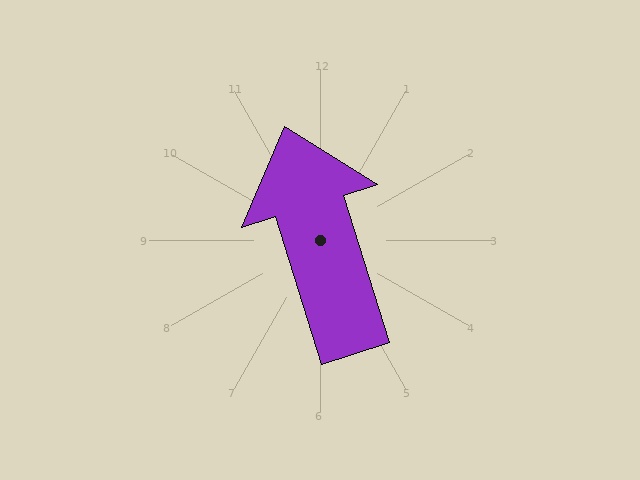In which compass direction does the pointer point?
North.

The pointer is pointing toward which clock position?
Roughly 11 o'clock.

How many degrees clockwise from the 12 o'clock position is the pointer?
Approximately 343 degrees.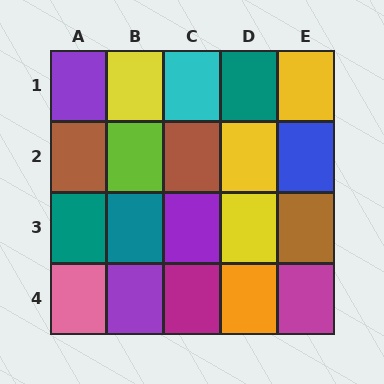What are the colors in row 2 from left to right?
Brown, lime, brown, yellow, blue.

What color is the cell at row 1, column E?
Yellow.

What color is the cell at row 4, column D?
Orange.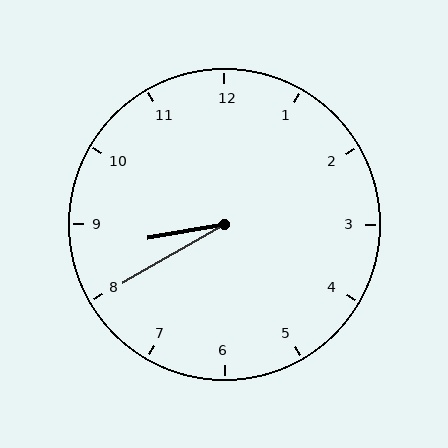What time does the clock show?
8:40.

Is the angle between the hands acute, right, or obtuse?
It is acute.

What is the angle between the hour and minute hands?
Approximately 20 degrees.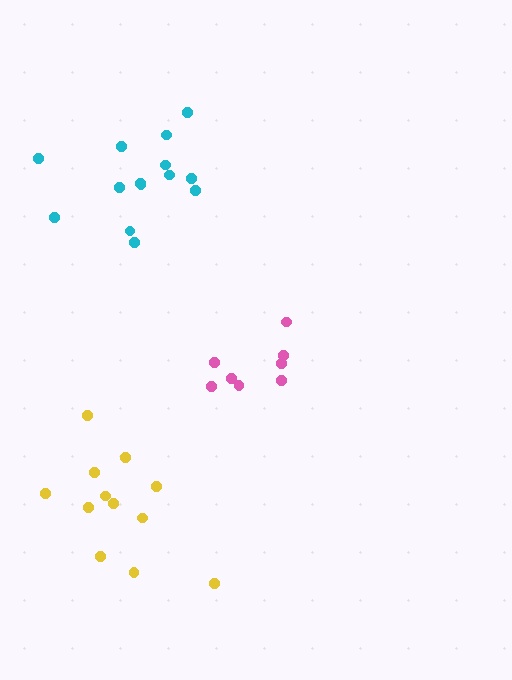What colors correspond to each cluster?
The clusters are colored: pink, cyan, yellow.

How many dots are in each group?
Group 1: 8 dots, Group 2: 14 dots, Group 3: 12 dots (34 total).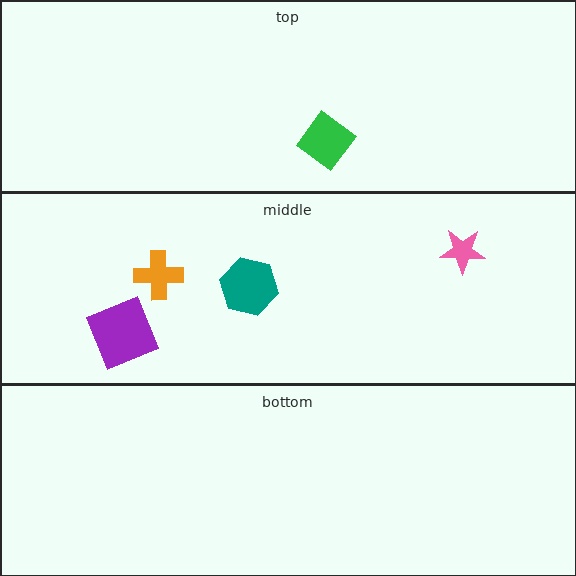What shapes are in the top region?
The green diamond.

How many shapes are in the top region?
1.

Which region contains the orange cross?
The middle region.